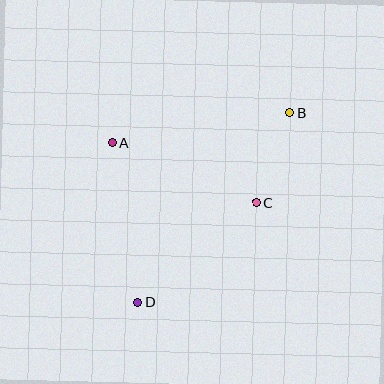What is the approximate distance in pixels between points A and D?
The distance between A and D is approximately 161 pixels.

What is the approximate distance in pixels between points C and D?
The distance between C and D is approximately 154 pixels.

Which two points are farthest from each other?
Points B and D are farthest from each other.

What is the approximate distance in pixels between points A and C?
The distance between A and C is approximately 155 pixels.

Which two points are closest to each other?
Points B and C are closest to each other.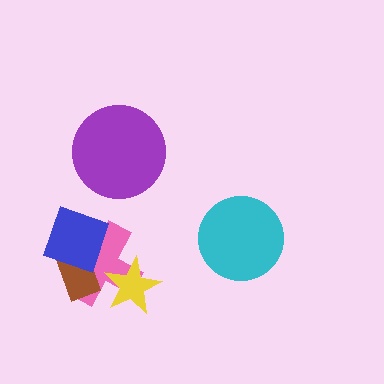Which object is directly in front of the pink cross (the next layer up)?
The brown rectangle is directly in front of the pink cross.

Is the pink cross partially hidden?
Yes, it is partially covered by another shape.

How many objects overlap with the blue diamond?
2 objects overlap with the blue diamond.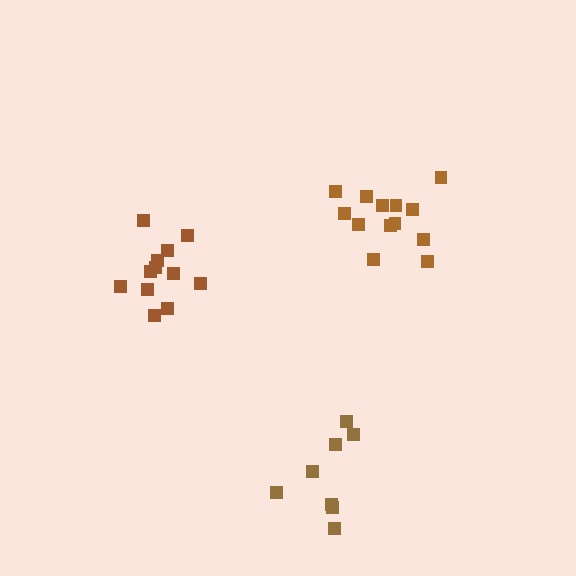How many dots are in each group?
Group 1: 12 dots, Group 2: 8 dots, Group 3: 13 dots (33 total).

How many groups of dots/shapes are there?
There are 3 groups.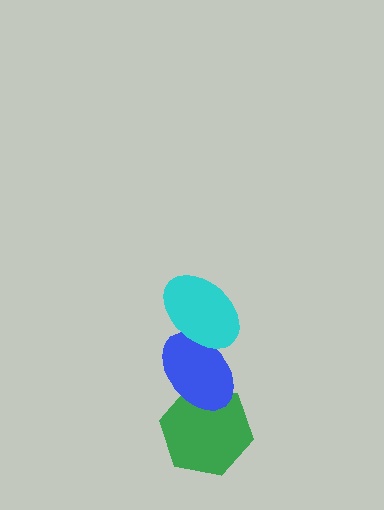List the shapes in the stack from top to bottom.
From top to bottom: the cyan ellipse, the blue ellipse, the green hexagon.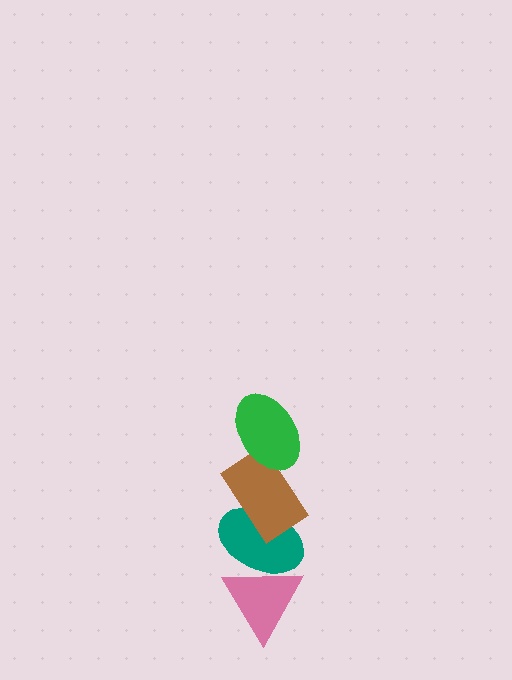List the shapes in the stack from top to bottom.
From top to bottom: the green ellipse, the brown rectangle, the teal ellipse, the pink triangle.